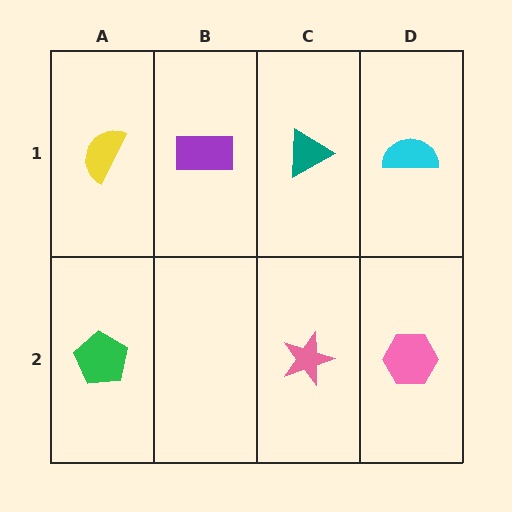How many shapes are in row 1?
4 shapes.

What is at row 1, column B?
A purple rectangle.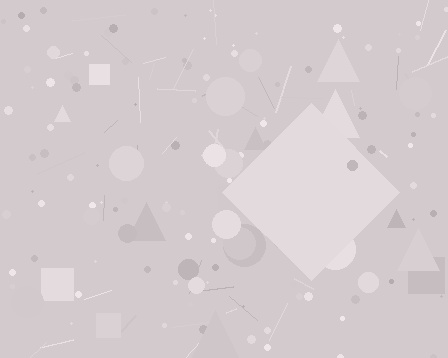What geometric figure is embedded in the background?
A diamond is embedded in the background.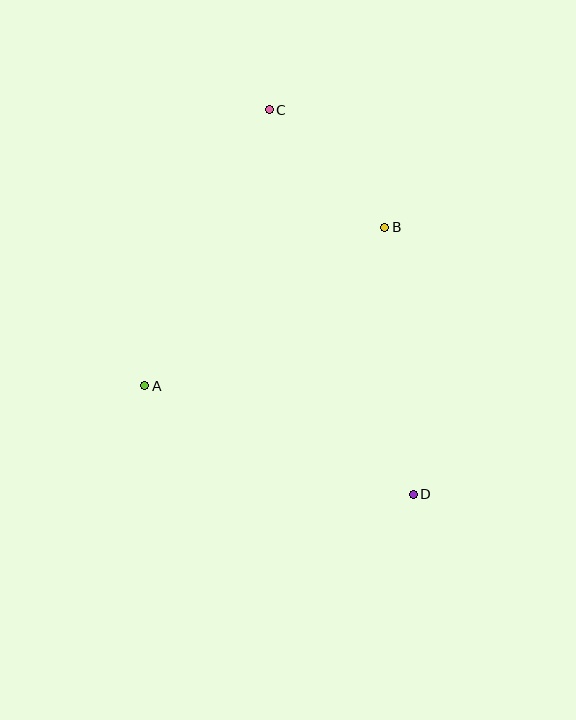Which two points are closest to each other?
Points B and C are closest to each other.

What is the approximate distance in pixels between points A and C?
The distance between A and C is approximately 303 pixels.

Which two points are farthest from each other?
Points C and D are farthest from each other.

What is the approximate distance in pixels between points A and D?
The distance between A and D is approximately 290 pixels.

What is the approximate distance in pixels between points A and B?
The distance between A and B is approximately 288 pixels.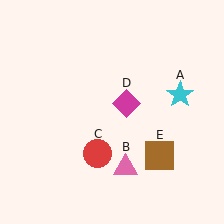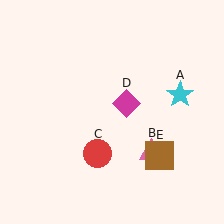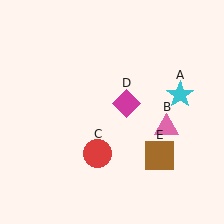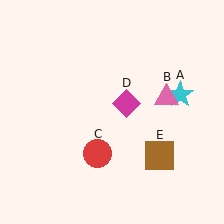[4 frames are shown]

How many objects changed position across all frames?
1 object changed position: pink triangle (object B).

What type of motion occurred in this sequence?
The pink triangle (object B) rotated counterclockwise around the center of the scene.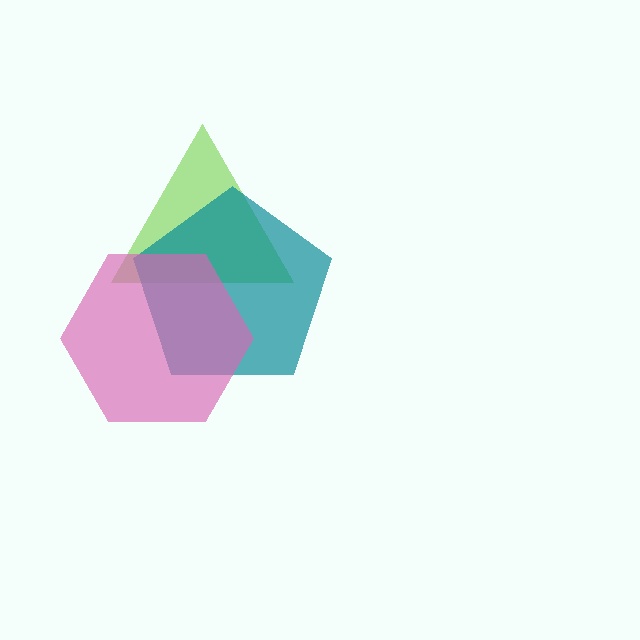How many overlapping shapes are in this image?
There are 3 overlapping shapes in the image.